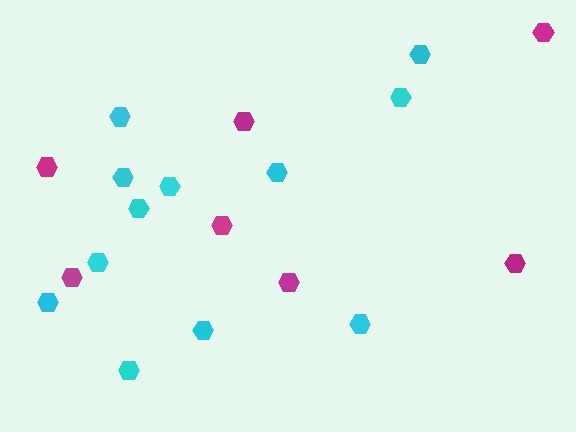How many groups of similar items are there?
There are 2 groups: one group of magenta hexagons (7) and one group of cyan hexagons (12).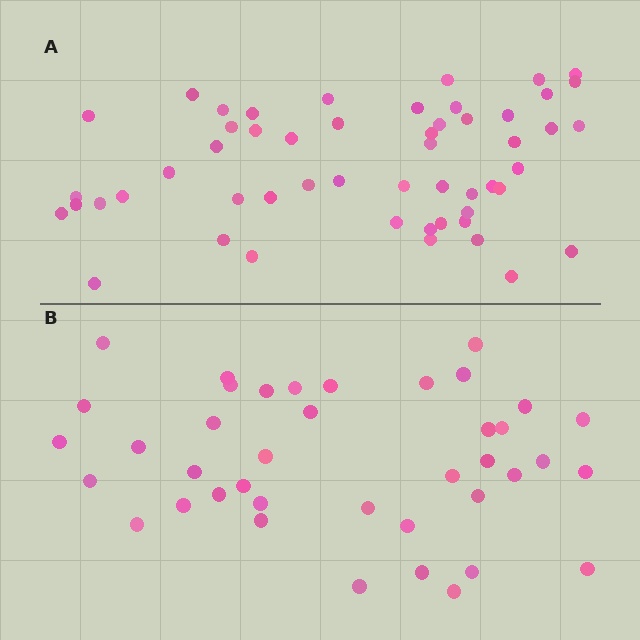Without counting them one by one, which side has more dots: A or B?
Region A (the top region) has more dots.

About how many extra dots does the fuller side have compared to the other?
Region A has approximately 15 more dots than region B.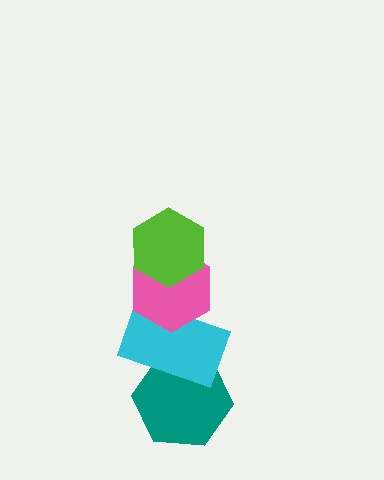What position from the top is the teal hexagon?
The teal hexagon is 4th from the top.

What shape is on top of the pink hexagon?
The lime hexagon is on top of the pink hexagon.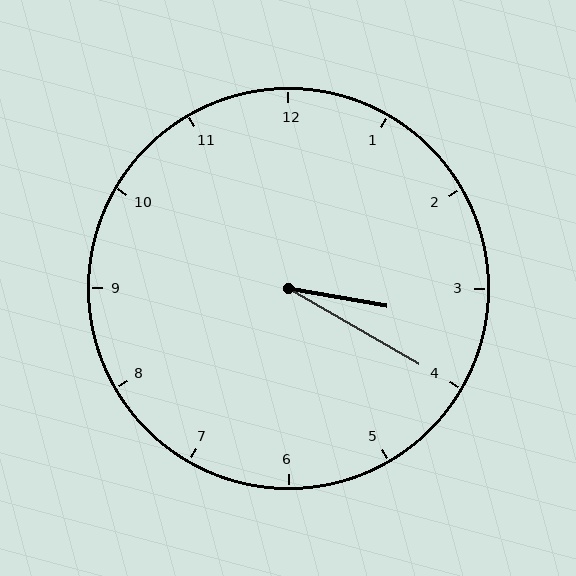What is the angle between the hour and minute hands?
Approximately 20 degrees.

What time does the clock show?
3:20.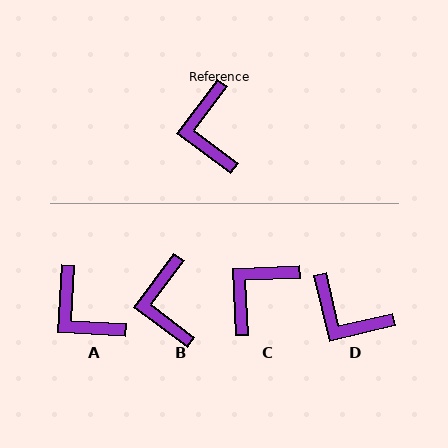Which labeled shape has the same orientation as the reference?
B.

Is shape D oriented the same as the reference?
No, it is off by about 51 degrees.